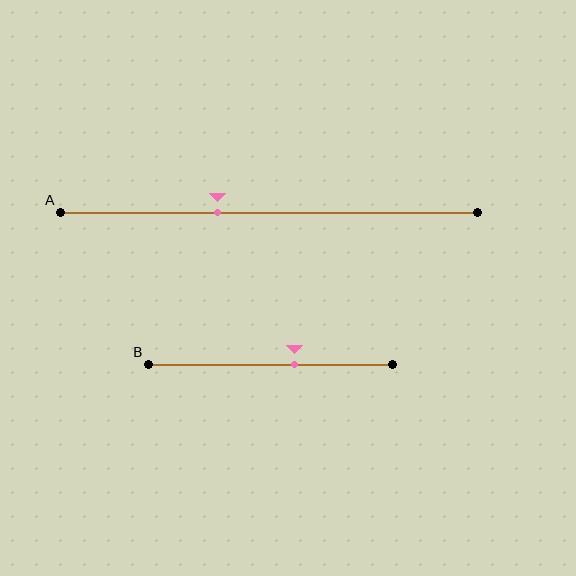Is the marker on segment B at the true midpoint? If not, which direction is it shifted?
No, the marker on segment B is shifted to the right by about 10% of the segment length.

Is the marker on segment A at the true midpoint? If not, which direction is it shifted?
No, the marker on segment A is shifted to the left by about 12% of the segment length.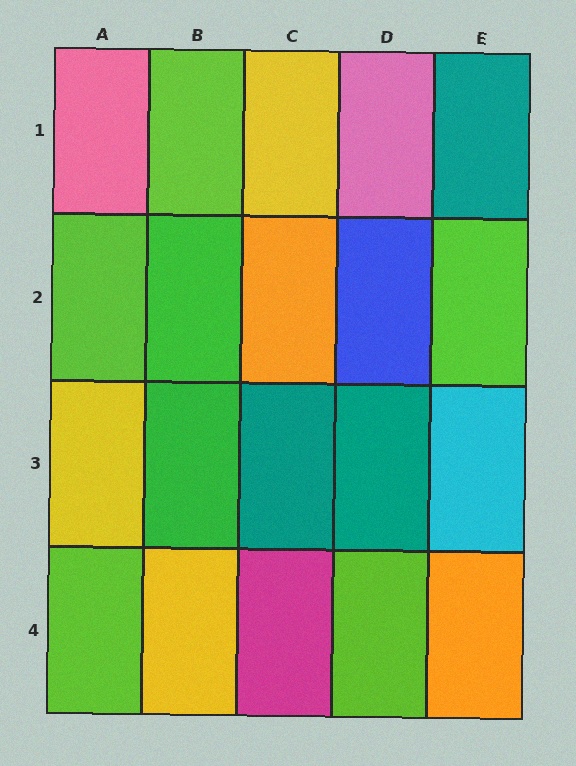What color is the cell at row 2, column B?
Green.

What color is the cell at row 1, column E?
Teal.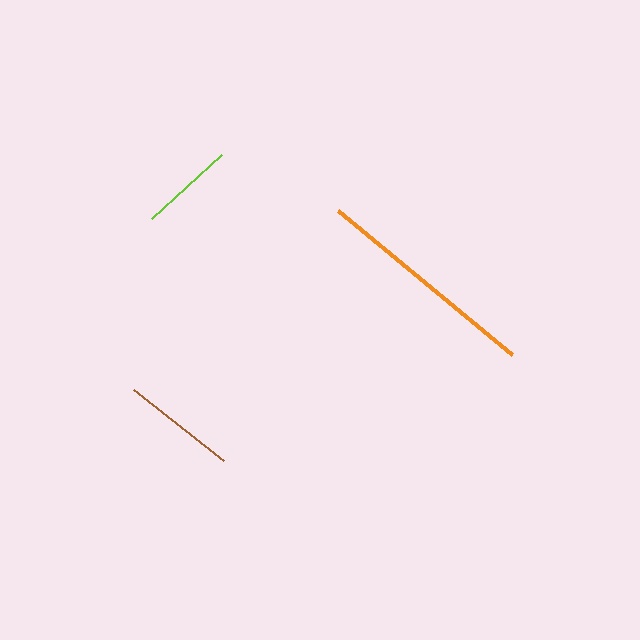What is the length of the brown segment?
The brown segment is approximately 115 pixels long.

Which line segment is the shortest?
The lime line is the shortest at approximately 94 pixels.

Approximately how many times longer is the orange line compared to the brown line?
The orange line is approximately 2.0 times the length of the brown line.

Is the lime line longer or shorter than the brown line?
The brown line is longer than the lime line.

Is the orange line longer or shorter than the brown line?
The orange line is longer than the brown line.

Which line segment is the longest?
The orange line is the longest at approximately 226 pixels.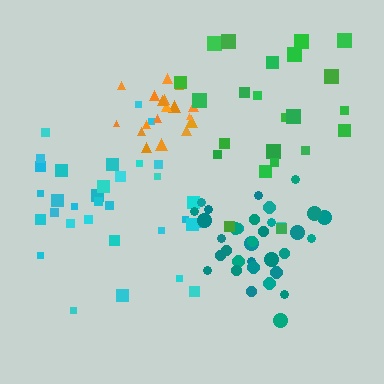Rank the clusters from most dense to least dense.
teal, orange, cyan, green.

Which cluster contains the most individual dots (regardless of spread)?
Cyan (34).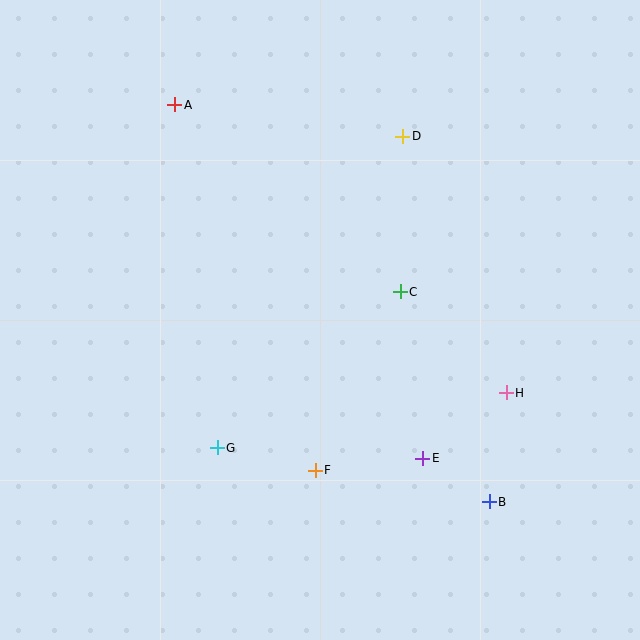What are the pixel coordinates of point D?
Point D is at (403, 136).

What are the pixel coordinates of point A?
Point A is at (175, 105).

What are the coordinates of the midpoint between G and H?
The midpoint between G and H is at (362, 420).